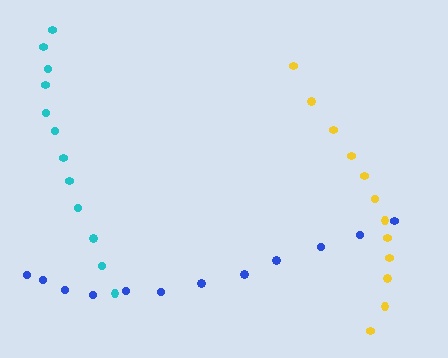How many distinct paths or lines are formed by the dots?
There are 3 distinct paths.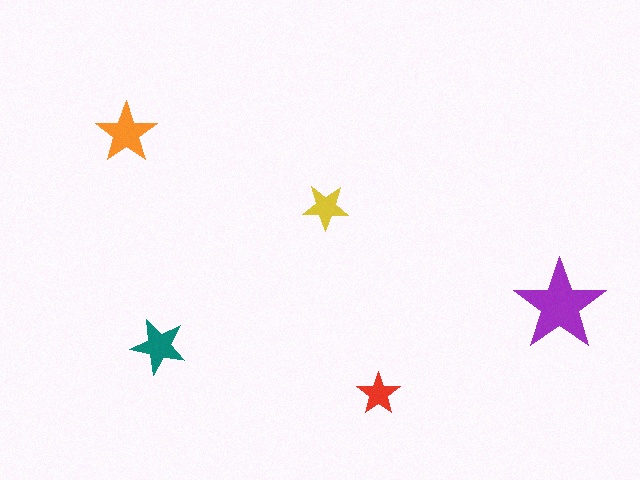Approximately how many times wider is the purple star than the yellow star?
About 2 times wider.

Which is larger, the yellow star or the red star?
The yellow one.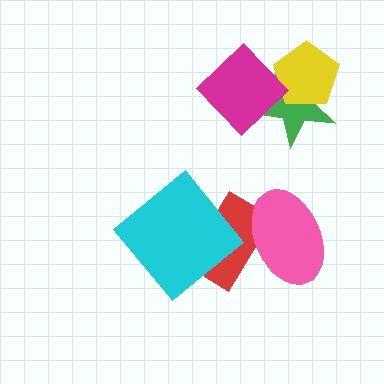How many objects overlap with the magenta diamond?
2 objects overlap with the magenta diamond.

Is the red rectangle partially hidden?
Yes, it is partially covered by another shape.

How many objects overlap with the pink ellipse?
1 object overlaps with the pink ellipse.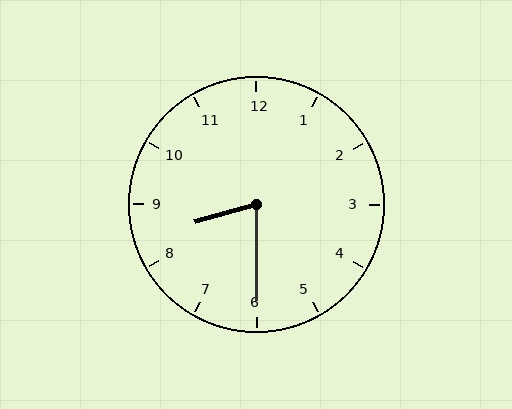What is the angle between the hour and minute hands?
Approximately 75 degrees.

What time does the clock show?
8:30.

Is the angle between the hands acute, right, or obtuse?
It is acute.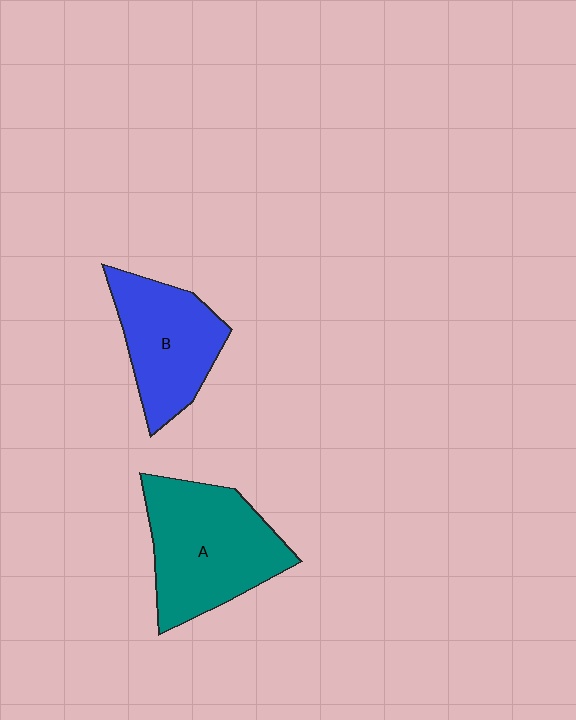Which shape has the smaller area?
Shape B (blue).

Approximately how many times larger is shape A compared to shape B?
Approximately 1.3 times.